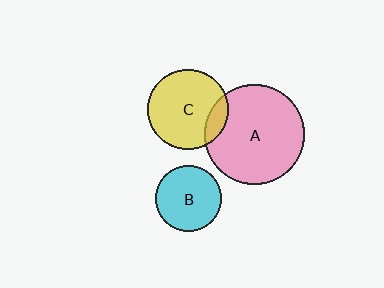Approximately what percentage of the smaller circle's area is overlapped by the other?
Approximately 15%.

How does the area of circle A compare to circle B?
Approximately 2.3 times.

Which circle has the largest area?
Circle A (pink).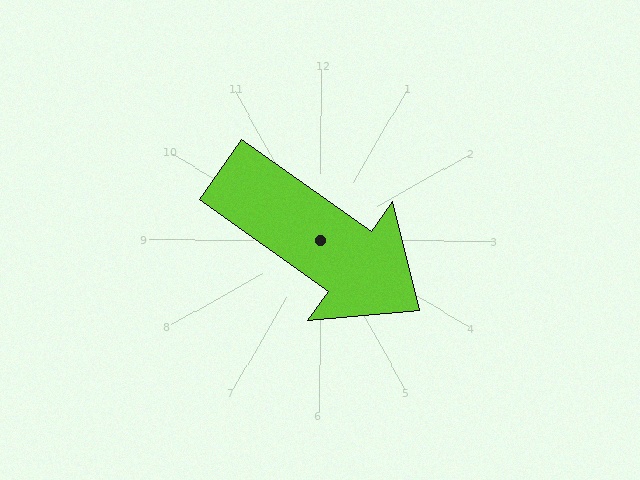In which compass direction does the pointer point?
Southeast.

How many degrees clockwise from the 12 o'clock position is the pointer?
Approximately 125 degrees.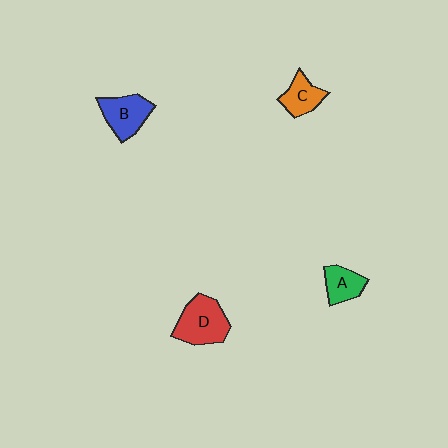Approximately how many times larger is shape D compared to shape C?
Approximately 1.6 times.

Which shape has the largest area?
Shape D (red).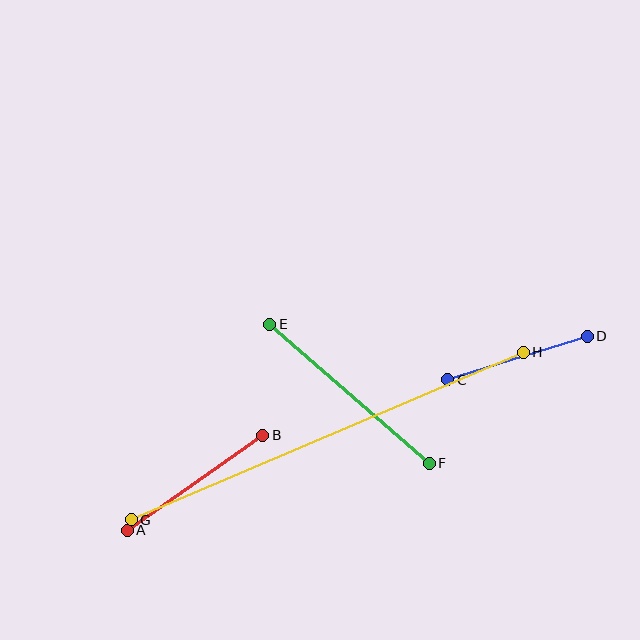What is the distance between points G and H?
The distance is approximately 426 pixels.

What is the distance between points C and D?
The distance is approximately 146 pixels.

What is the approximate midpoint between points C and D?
The midpoint is at approximately (518, 358) pixels.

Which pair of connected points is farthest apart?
Points G and H are farthest apart.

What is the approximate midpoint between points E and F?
The midpoint is at approximately (349, 394) pixels.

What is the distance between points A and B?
The distance is approximately 166 pixels.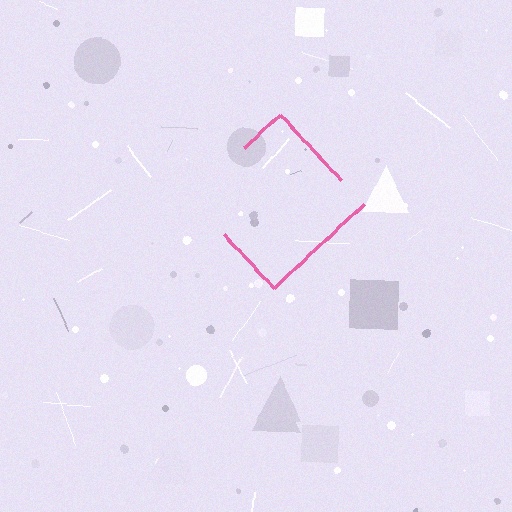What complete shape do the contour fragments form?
The contour fragments form a diamond.